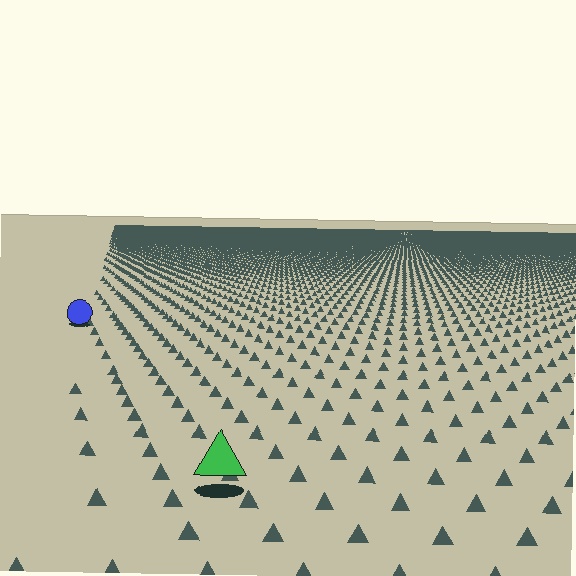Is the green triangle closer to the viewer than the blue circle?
Yes. The green triangle is closer — you can tell from the texture gradient: the ground texture is coarser near it.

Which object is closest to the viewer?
The green triangle is closest. The texture marks near it are larger and more spread out.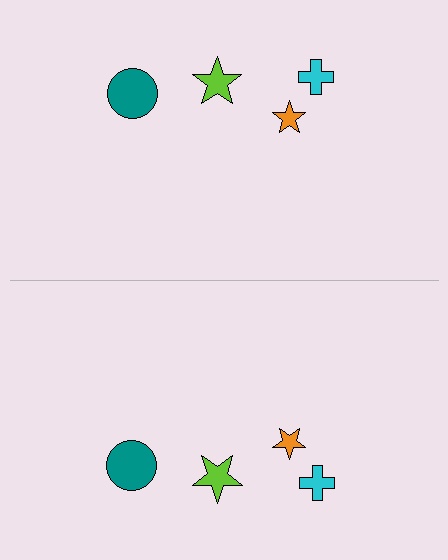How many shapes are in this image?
There are 8 shapes in this image.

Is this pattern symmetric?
Yes, this pattern has bilateral (reflection) symmetry.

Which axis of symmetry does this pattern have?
The pattern has a horizontal axis of symmetry running through the center of the image.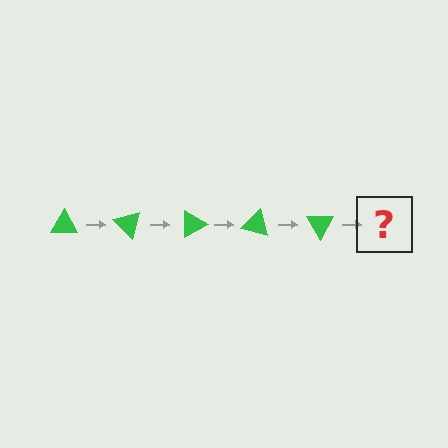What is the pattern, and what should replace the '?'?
The pattern is that the triangle rotates 45 degrees each step. The '?' should be a green triangle rotated 225 degrees.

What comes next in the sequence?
The next element should be a green triangle rotated 225 degrees.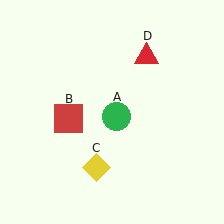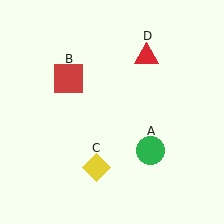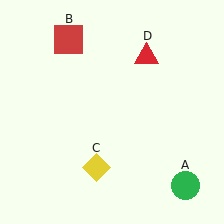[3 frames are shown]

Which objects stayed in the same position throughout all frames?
Yellow diamond (object C) and red triangle (object D) remained stationary.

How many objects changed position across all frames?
2 objects changed position: green circle (object A), red square (object B).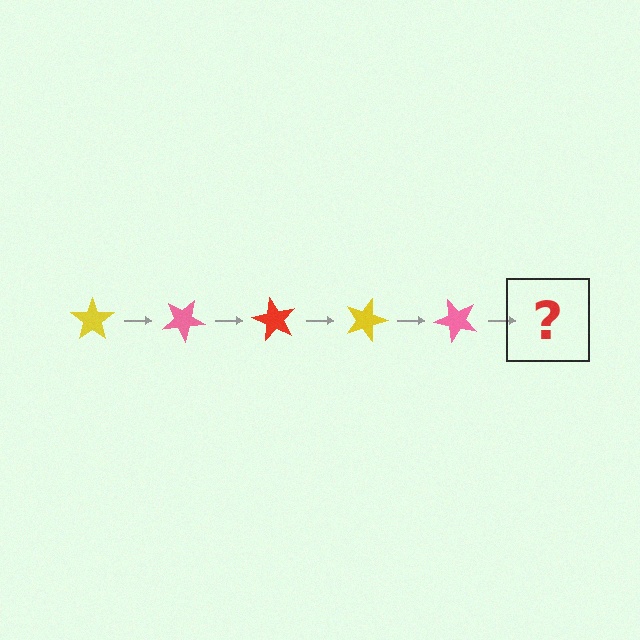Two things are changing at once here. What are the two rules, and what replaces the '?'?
The two rules are that it rotates 30 degrees each step and the color cycles through yellow, pink, and red. The '?' should be a red star, rotated 150 degrees from the start.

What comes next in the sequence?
The next element should be a red star, rotated 150 degrees from the start.